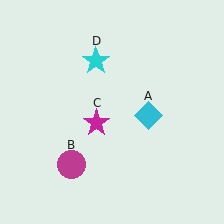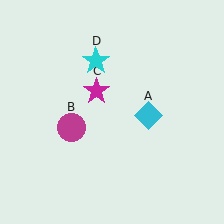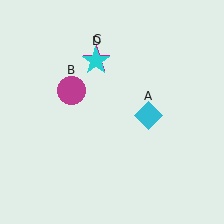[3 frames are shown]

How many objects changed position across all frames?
2 objects changed position: magenta circle (object B), magenta star (object C).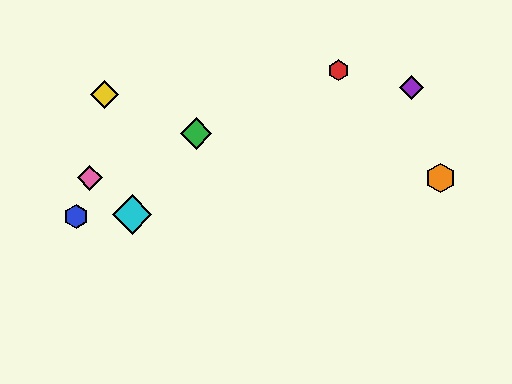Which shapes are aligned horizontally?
The orange hexagon, the pink diamond are aligned horizontally.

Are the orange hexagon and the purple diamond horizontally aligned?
No, the orange hexagon is at y≈178 and the purple diamond is at y≈88.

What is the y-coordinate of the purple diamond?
The purple diamond is at y≈88.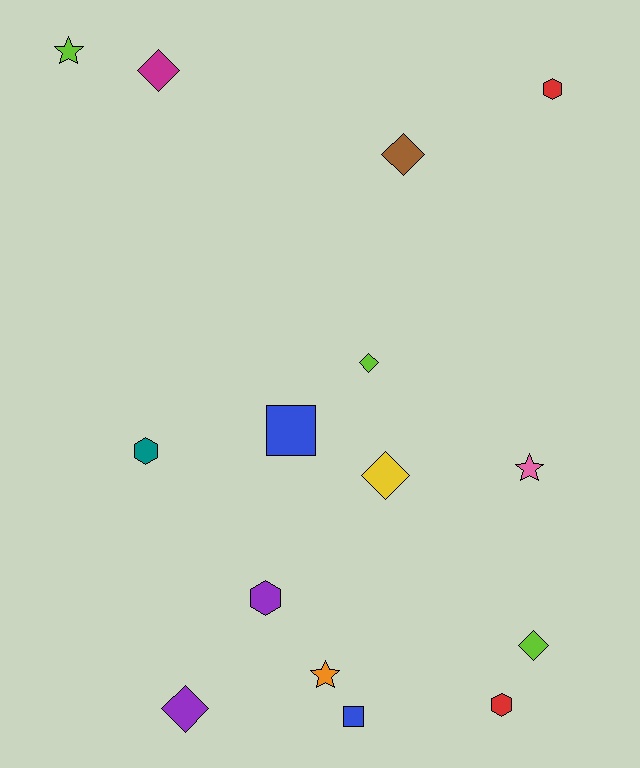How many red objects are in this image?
There are 2 red objects.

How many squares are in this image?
There are 2 squares.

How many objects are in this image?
There are 15 objects.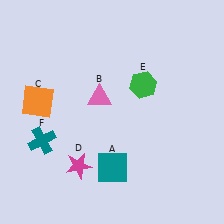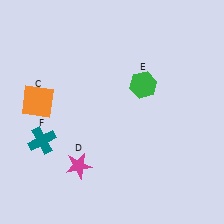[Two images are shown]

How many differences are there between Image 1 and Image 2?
There are 2 differences between the two images.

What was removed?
The teal square (A), the pink triangle (B) were removed in Image 2.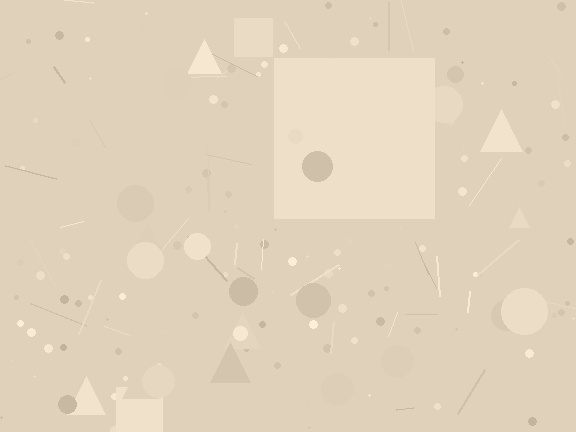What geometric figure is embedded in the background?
A square is embedded in the background.